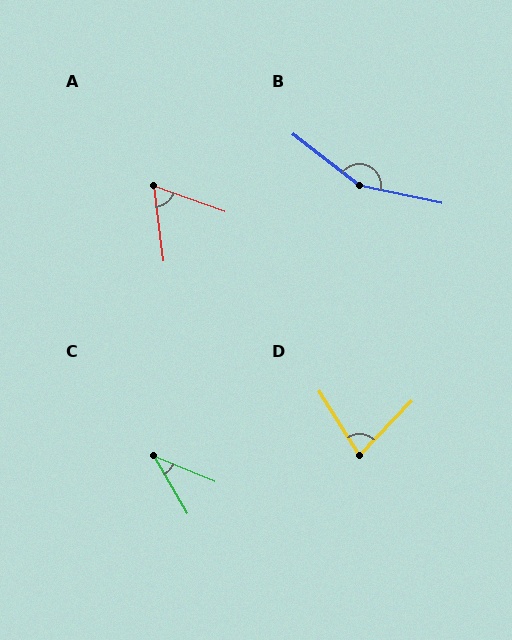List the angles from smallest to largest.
C (37°), A (64°), D (76°), B (155°).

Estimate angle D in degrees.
Approximately 76 degrees.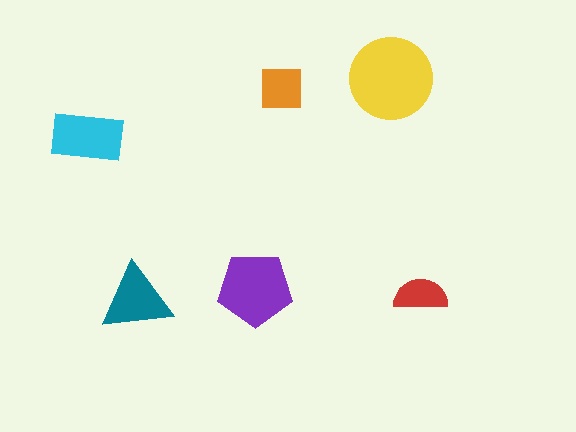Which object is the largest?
The yellow circle.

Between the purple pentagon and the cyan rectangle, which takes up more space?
The purple pentagon.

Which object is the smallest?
The red semicircle.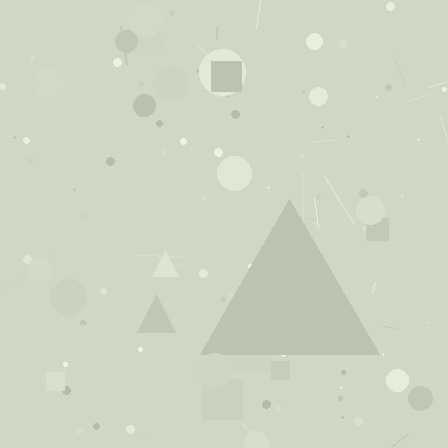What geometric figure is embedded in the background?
A triangle is embedded in the background.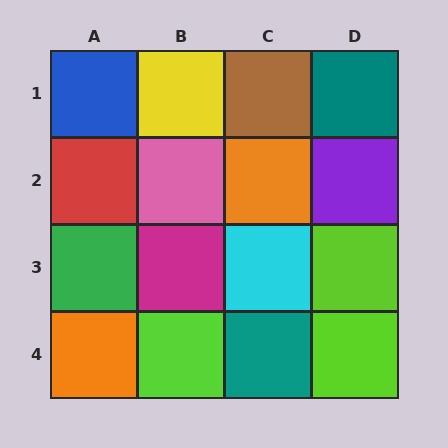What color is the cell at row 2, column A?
Red.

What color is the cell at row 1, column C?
Brown.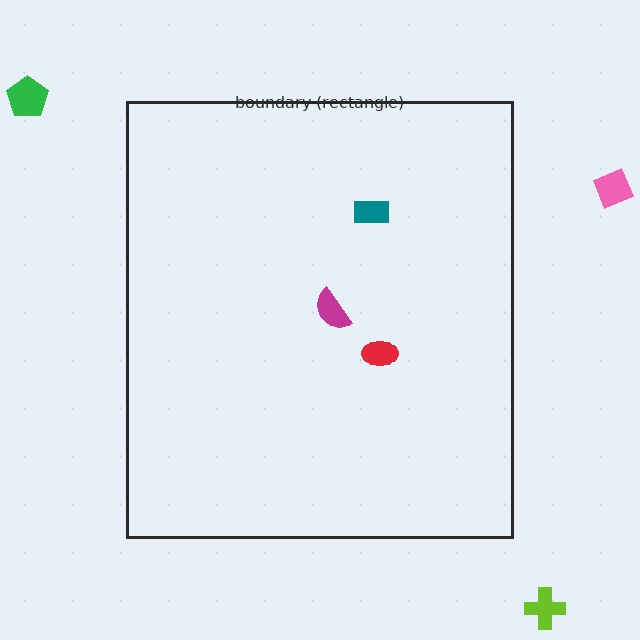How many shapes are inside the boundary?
3 inside, 3 outside.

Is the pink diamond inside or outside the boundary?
Outside.